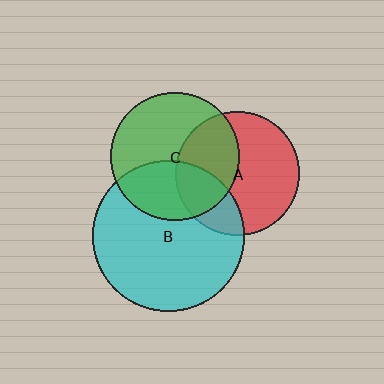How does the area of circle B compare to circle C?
Approximately 1.4 times.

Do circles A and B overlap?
Yes.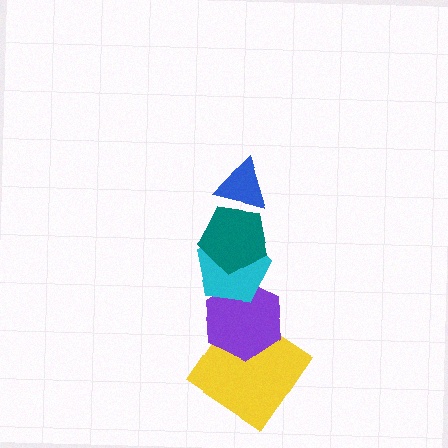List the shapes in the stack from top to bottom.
From top to bottom: the blue triangle, the teal pentagon, the cyan pentagon, the purple hexagon, the yellow diamond.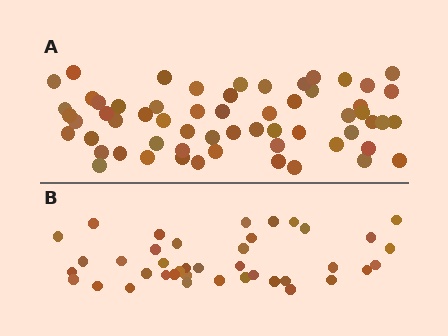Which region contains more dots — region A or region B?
Region A (the top region) has more dots.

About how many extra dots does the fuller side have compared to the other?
Region A has approximately 20 more dots than region B.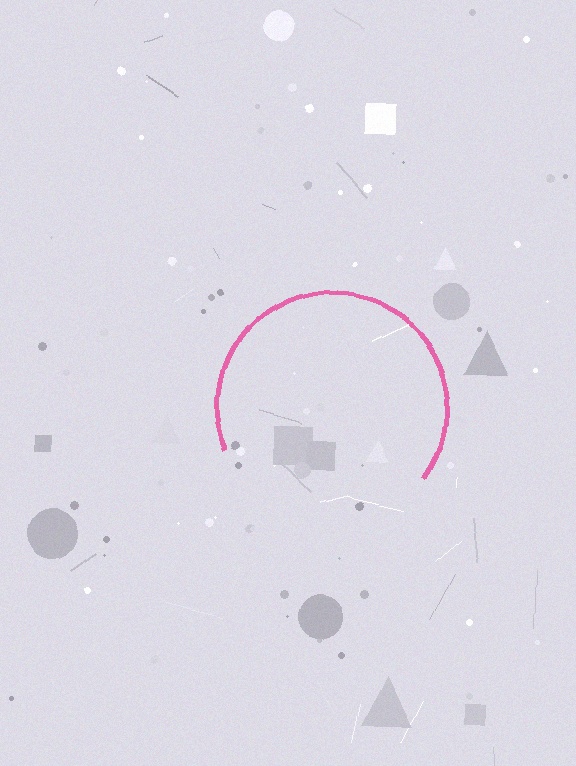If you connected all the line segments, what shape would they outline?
They would outline a circle.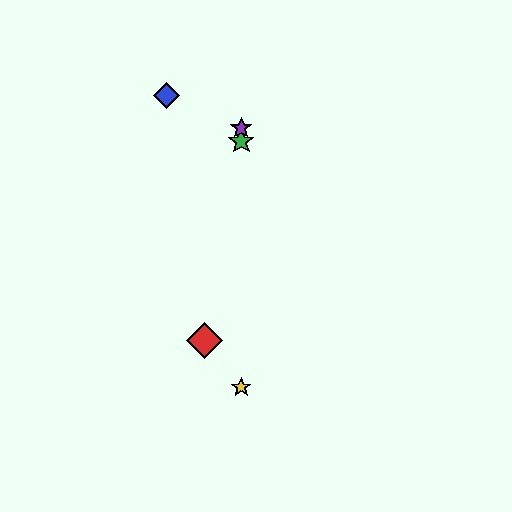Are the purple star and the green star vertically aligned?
Yes, both are at x≈241.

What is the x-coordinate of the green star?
The green star is at x≈241.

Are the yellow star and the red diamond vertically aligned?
No, the yellow star is at x≈241 and the red diamond is at x≈205.